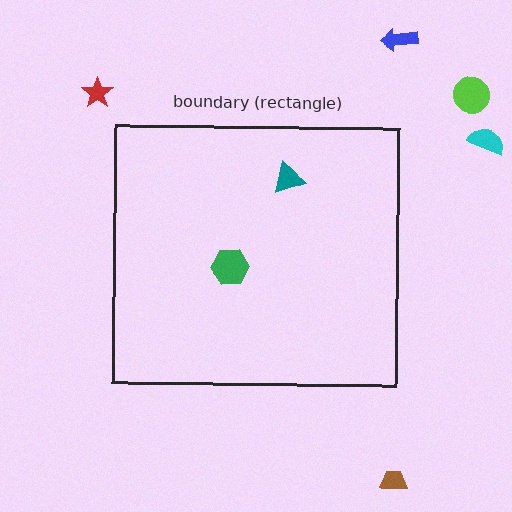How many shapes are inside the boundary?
2 inside, 5 outside.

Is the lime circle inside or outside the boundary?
Outside.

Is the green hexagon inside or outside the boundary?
Inside.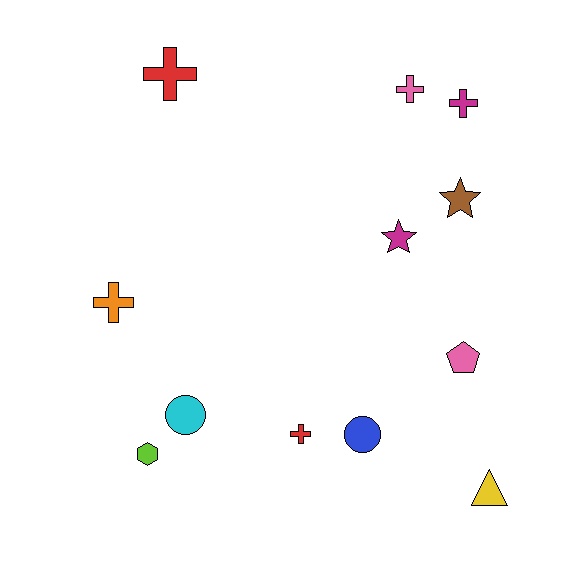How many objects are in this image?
There are 12 objects.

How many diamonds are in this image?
There are no diamonds.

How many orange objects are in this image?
There is 1 orange object.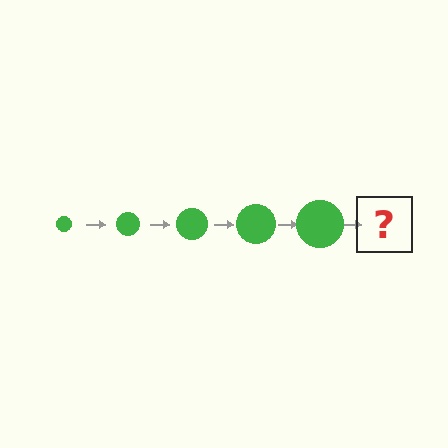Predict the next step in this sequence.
The next step is a green circle, larger than the previous one.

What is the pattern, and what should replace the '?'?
The pattern is that the circle gets progressively larger each step. The '?' should be a green circle, larger than the previous one.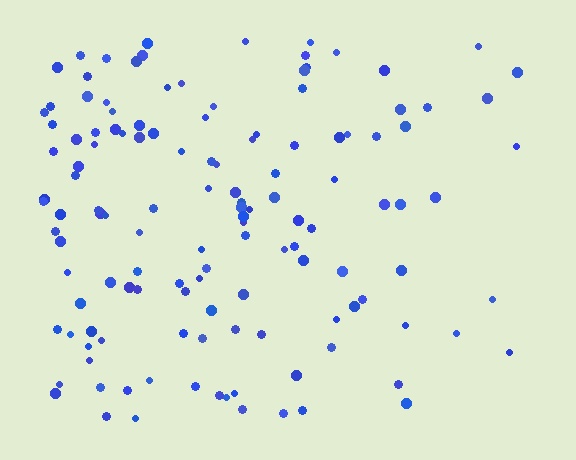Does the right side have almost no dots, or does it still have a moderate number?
Still a moderate number, just noticeably fewer than the left.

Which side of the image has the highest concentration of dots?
The left.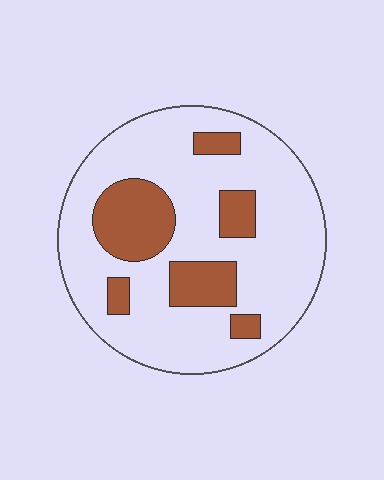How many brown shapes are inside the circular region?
6.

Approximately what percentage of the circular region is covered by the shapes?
Approximately 25%.